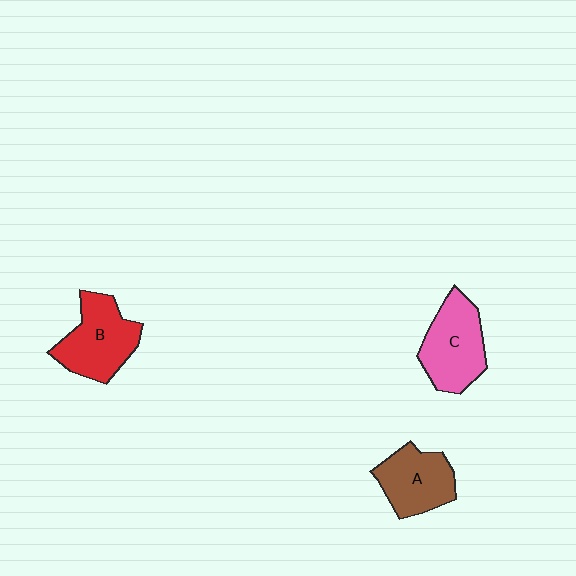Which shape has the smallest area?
Shape A (brown).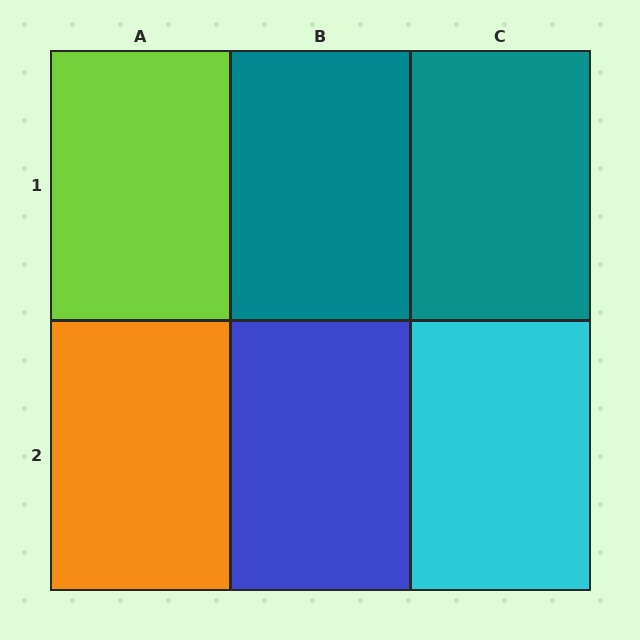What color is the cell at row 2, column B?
Blue.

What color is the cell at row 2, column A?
Orange.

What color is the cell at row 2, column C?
Cyan.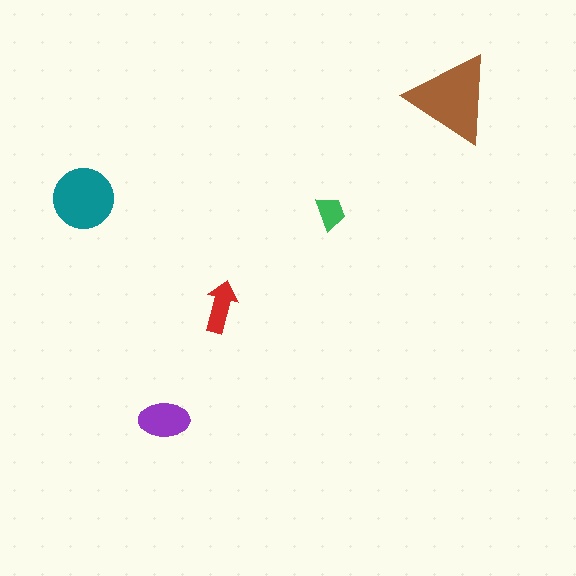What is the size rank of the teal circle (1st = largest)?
2nd.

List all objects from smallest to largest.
The green trapezoid, the red arrow, the purple ellipse, the teal circle, the brown triangle.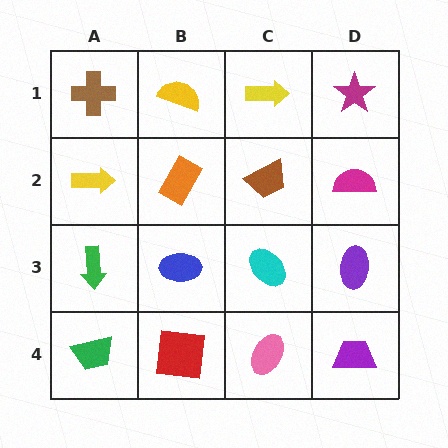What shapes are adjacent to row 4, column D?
A purple ellipse (row 3, column D), a pink ellipse (row 4, column C).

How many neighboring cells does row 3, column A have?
3.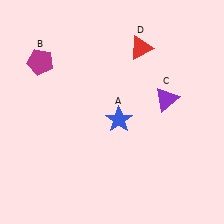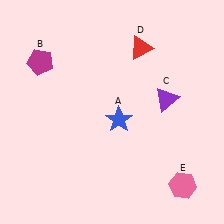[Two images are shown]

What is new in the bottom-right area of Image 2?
A pink hexagon (E) was added in the bottom-right area of Image 2.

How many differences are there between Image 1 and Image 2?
There is 1 difference between the two images.